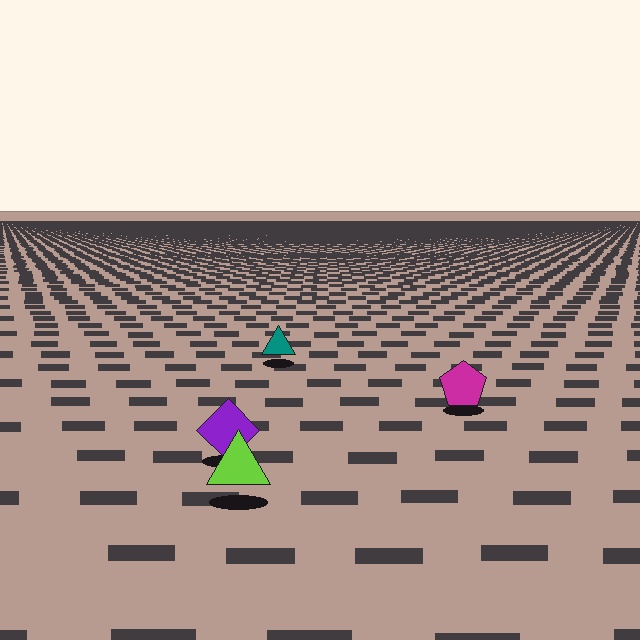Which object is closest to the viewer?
The lime triangle is closest. The texture marks near it are larger and more spread out.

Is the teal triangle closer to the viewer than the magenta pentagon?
No. The magenta pentagon is closer — you can tell from the texture gradient: the ground texture is coarser near it.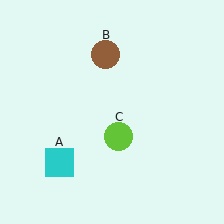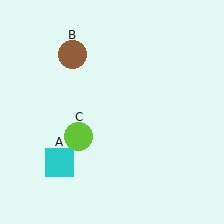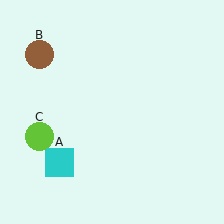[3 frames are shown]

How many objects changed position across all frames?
2 objects changed position: brown circle (object B), lime circle (object C).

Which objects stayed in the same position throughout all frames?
Cyan square (object A) remained stationary.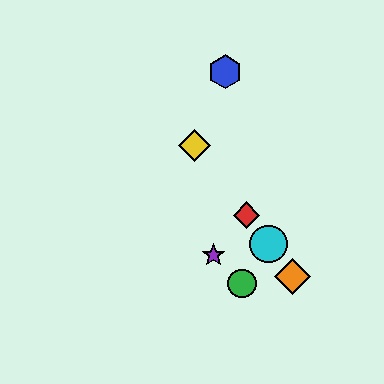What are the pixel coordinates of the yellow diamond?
The yellow diamond is at (194, 146).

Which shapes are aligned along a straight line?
The red diamond, the yellow diamond, the orange diamond, the cyan circle are aligned along a straight line.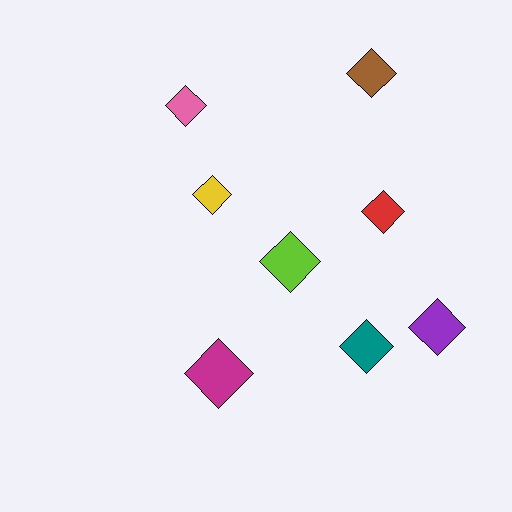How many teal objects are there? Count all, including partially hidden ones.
There is 1 teal object.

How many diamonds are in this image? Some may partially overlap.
There are 8 diamonds.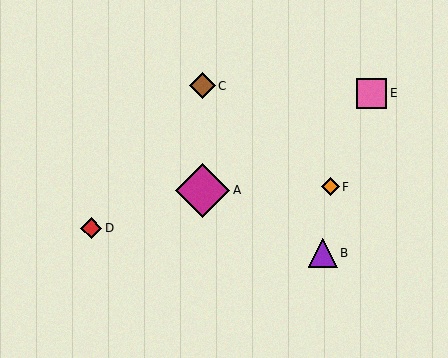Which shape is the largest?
The magenta diamond (labeled A) is the largest.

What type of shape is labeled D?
Shape D is a red diamond.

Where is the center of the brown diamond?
The center of the brown diamond is at (203, 86).